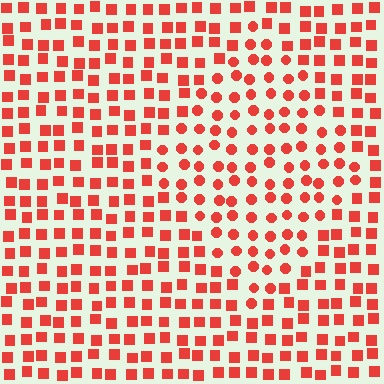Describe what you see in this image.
The image is filled with small red elements arranged in a uniform grid. A diamond-shaped region contains circles, while the surrounding area contains squares. The boundary is defined purely by the change in element shape.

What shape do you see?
I see a diamond.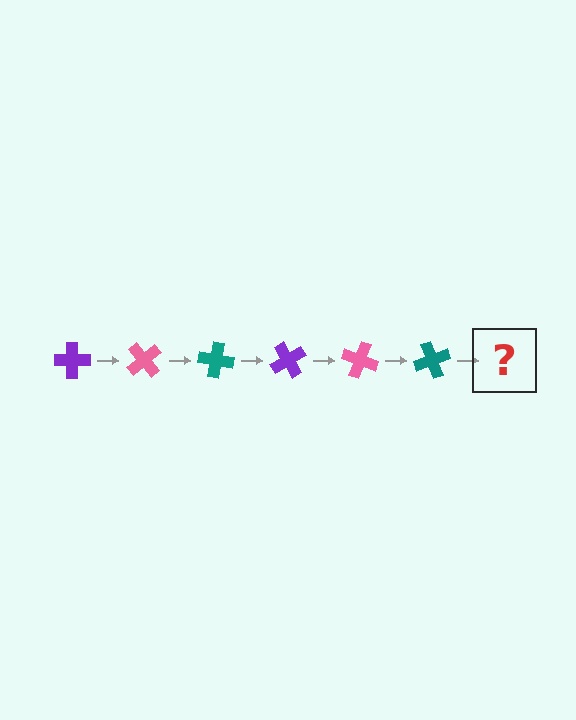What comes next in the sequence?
The next element should be a purple cross, rotated 300 degrees from the start.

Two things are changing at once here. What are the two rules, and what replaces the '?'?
The two rules are that it rotates 50 degrees each step and the color cycles through purple, pink, and teal. The '?' should be a purple cross, rotated 300 degrees from the start.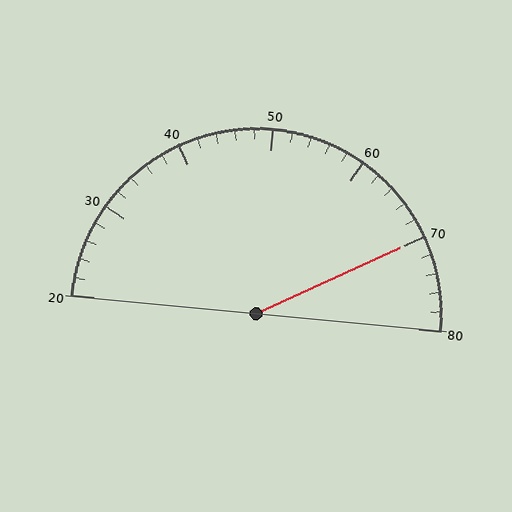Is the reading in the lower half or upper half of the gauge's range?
The reading is in the upper half of the range (20 to 80).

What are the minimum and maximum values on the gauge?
The gauge ranges from 20 to 80.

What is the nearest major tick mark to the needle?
The nearest major tick mark is 70.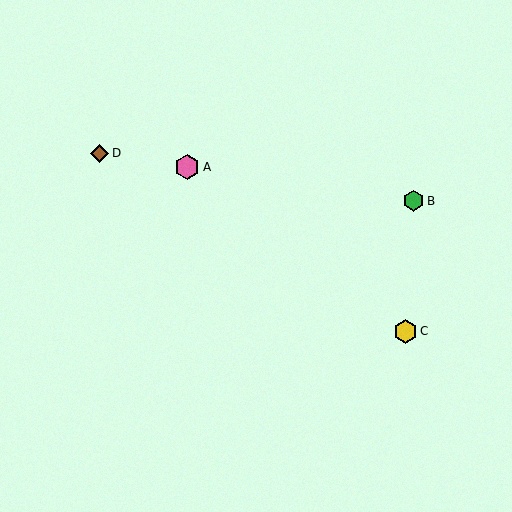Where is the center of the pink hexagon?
The center of the pink hexagon is at (187, 167).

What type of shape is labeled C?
Shape C is a yellow hexagon.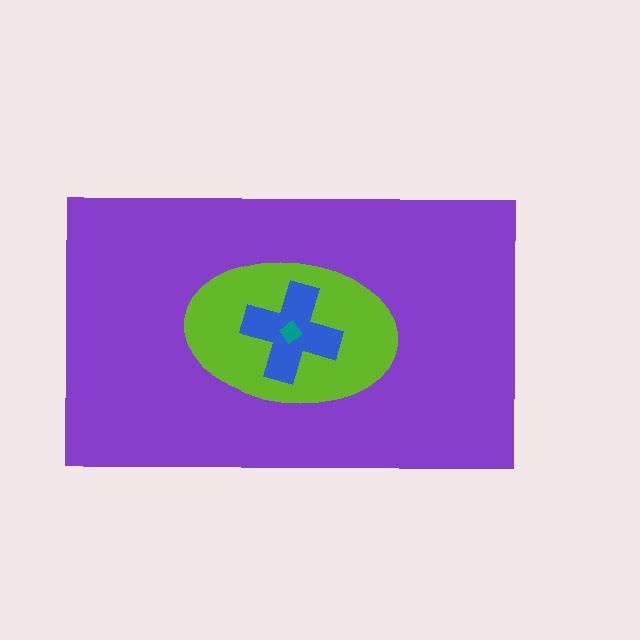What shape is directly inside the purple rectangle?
The lime ellipse.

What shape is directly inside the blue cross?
The teal diamond.